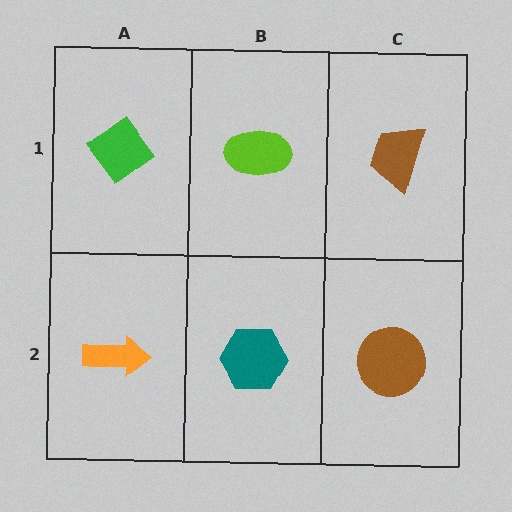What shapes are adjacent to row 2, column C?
A brown trapezoid (row 1, column C), a teal hexagon (row 2, column B).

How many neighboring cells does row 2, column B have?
3.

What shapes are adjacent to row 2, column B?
A lime ellipse (row 1, column B), an orange arrow (row 2, column A), a brown circle (row 2, column C).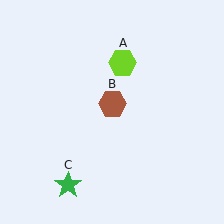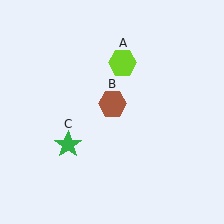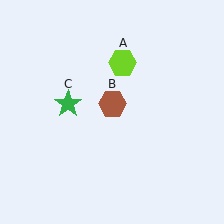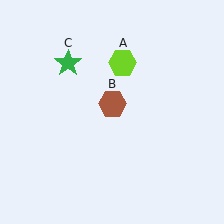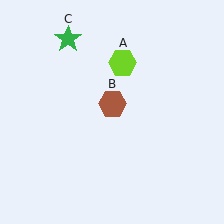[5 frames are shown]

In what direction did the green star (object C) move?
The green star (object C) moved up.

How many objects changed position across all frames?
1 object changed position: green star (object C).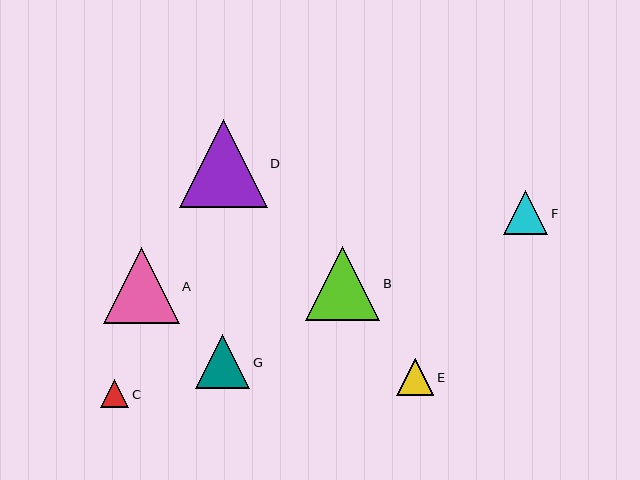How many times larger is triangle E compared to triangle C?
Triangle E is approximately 1.3 times the size of triangle C.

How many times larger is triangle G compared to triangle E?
Triangle G is approximately 1.5 times the size of triangle E.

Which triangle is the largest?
Triangle D is the largest with a size of approximately 88 pixels.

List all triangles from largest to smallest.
From largest to smallest: D, A, B, G, F, E, C.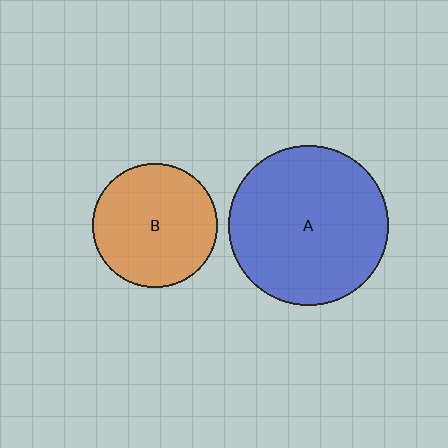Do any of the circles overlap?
No, none of the circles overlap.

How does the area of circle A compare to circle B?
Approximately 1.7 times.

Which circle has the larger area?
Circle A (blue).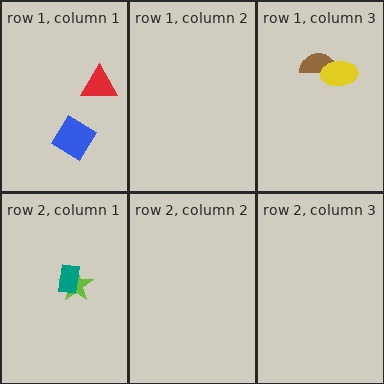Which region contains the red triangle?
The row 1, column 1 region.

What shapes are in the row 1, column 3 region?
The brown semicircle, the yellow ellipse.